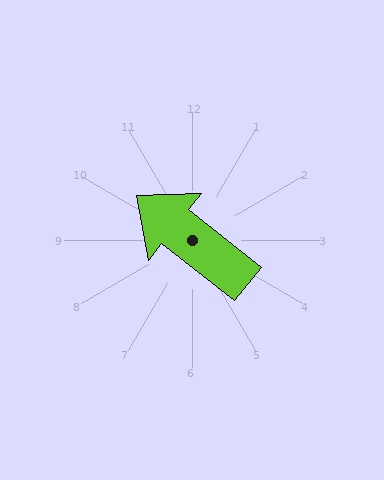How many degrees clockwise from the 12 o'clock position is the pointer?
Approximately 308 degrees.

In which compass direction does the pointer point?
Northwest.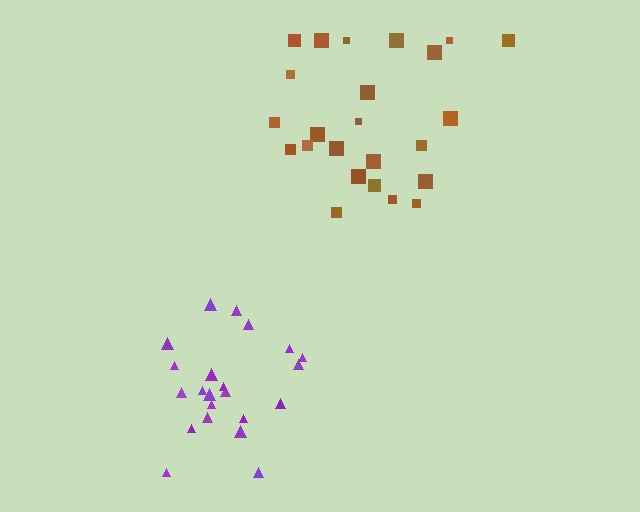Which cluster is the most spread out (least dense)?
Brown.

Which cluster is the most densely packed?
Purple.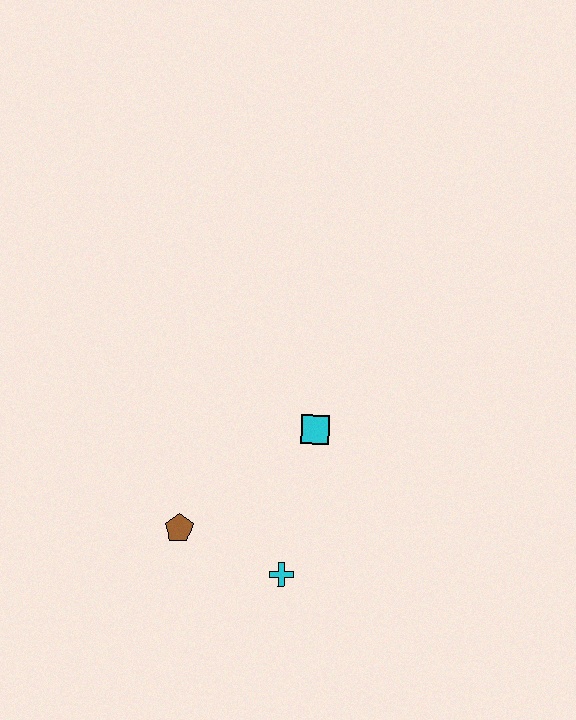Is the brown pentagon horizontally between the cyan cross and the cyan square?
No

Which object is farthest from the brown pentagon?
The cyan square is farthest from the brown pentagon.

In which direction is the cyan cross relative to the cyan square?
The cyan cross is below the cyan square.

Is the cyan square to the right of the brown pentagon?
Yes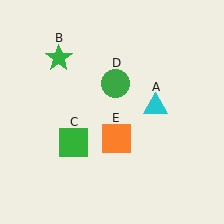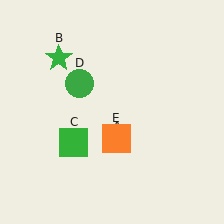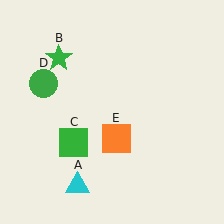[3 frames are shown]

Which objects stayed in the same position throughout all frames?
Green star (object B) and green square (object C) and orange square (object E) remained stationary.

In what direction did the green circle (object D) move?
The green circle (object D) moved left.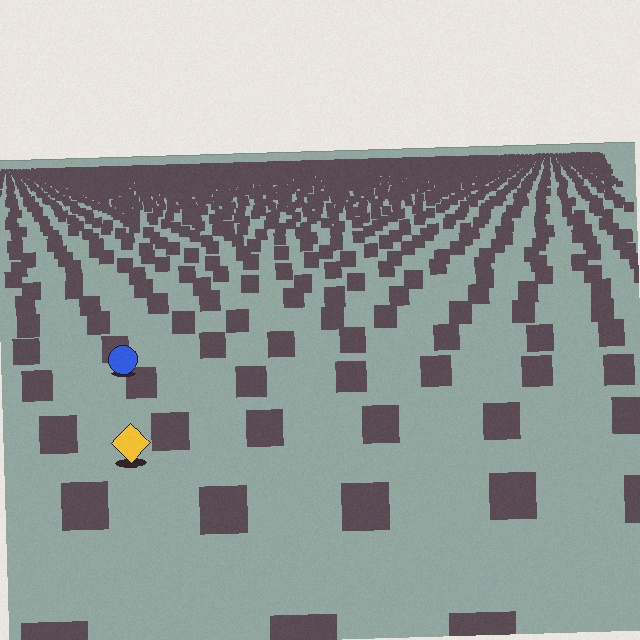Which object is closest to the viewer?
The yellow diamond is closest. The texture marks near it are larger and more spread out.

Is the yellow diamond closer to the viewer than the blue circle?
Yes. The yellow diamond is closer — you can tell from the texture gradient: the ground texture is coarser near it.